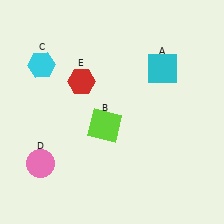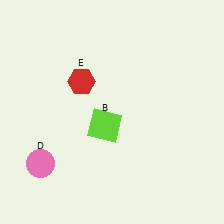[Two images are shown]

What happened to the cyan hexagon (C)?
The cyan hexagon (C) was removed in Image 2. It was in the top-left area of Image 1.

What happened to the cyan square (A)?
The cyan square (A) was removed in Image 2. It was in the top-right area of Image 1.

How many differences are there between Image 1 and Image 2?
There are 2 differences between the two images.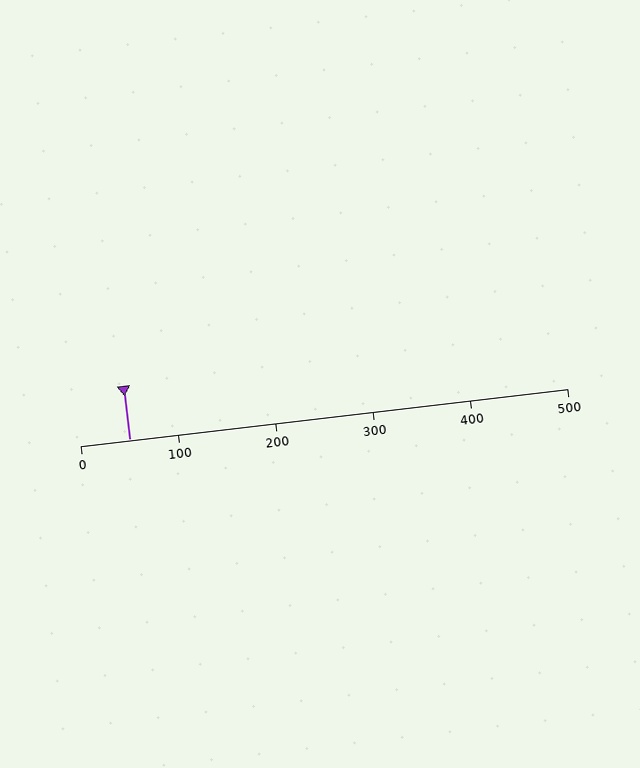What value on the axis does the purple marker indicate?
The marker indicates approximately 50.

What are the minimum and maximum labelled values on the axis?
The axis runs from 0 to 500.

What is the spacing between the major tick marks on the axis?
The major ticks are spaced 100 apart.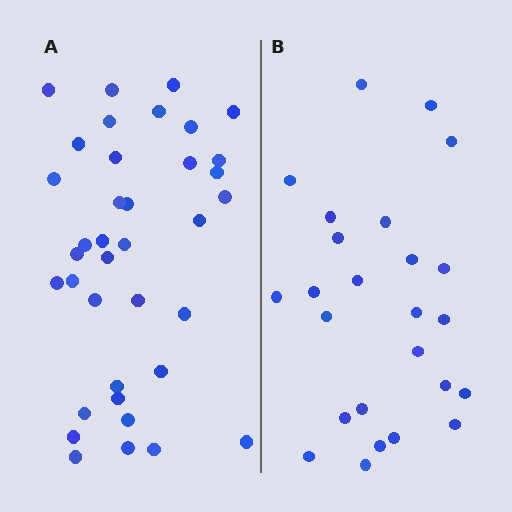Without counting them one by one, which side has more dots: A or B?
Region A (the left region) has more dots.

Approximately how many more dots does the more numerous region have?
Region A has roughly 12 or so more dots than region B.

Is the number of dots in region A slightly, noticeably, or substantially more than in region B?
Region A has substantially more. The ratio is roughly 1.5 to 1.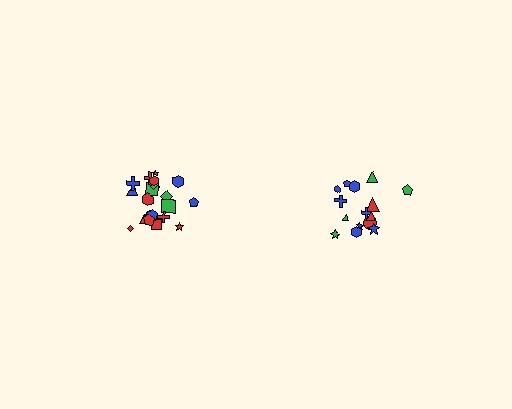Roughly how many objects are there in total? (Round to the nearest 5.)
Roughly 35 objects in total.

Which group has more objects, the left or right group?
The left group.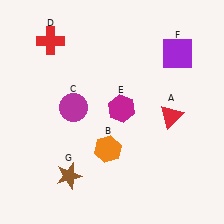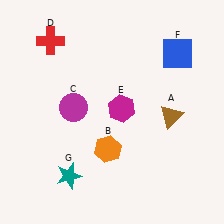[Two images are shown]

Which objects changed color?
A changed from red to brown. F changed from purple to blue. G changed from brown to teal.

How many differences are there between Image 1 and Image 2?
There are 3 differences between the two images.